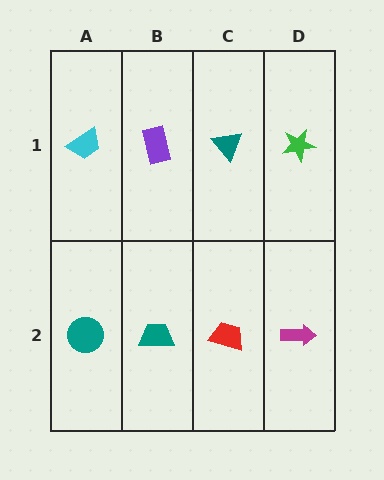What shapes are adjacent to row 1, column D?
A magenta arrow (row 2, column D), a teal triangle (row 1, column C).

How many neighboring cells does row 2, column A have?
2.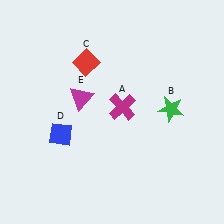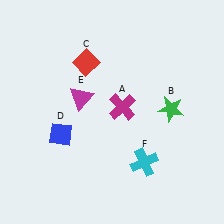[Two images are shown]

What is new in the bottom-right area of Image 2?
A cyan cross (F) was added in the bottom-right area of Image 2.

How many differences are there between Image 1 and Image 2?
There is 1 difference between the two images.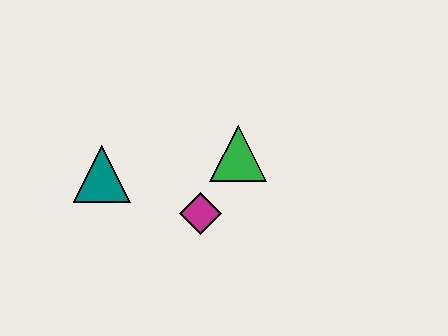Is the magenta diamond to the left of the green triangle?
Yes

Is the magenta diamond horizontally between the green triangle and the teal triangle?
Yes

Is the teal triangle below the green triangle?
Yes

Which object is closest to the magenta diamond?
The green triangle is closest to the magenta diamond.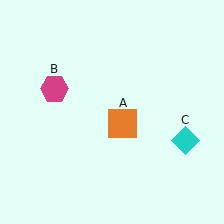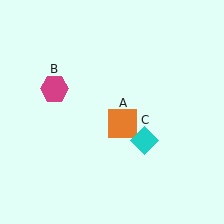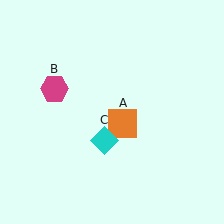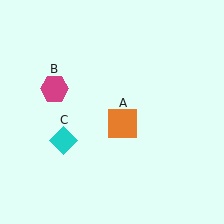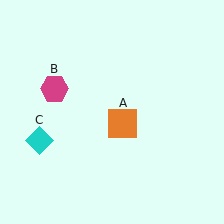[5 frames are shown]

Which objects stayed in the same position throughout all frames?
Orange square (object A) and magenta hexagon (object B) remained stationary.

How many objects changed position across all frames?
1 object changed position: cyan diamond (object C).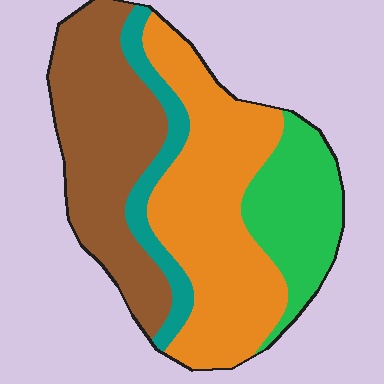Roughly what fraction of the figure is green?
Green takes up about one sixth (1/6) of the figure.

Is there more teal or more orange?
Orange.